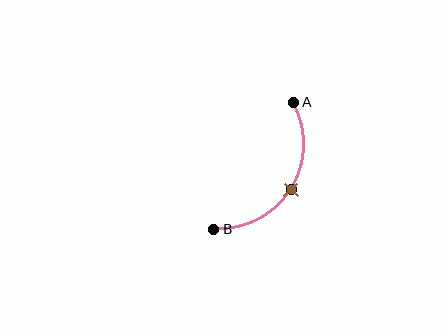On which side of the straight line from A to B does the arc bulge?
The arc bulges to the right of the straight line connecting A and B.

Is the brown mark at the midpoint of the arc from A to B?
Yes. The brown mark lies on the arc at equal arc-length from both A and B — it is the arc midpoint.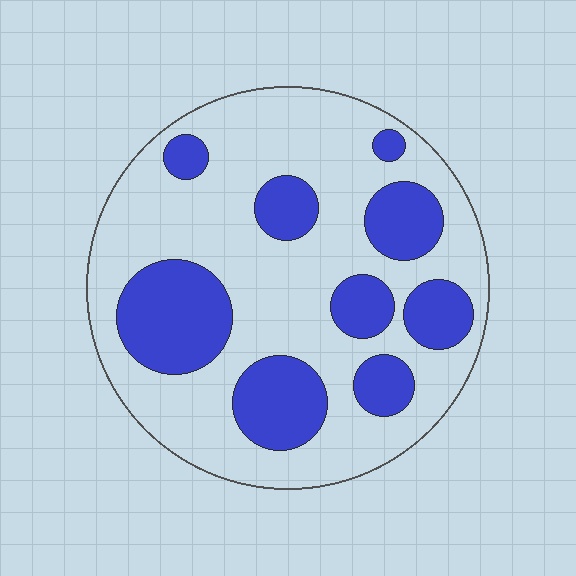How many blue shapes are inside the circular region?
9.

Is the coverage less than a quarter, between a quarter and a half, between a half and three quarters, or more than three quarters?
Between a quarter and a half.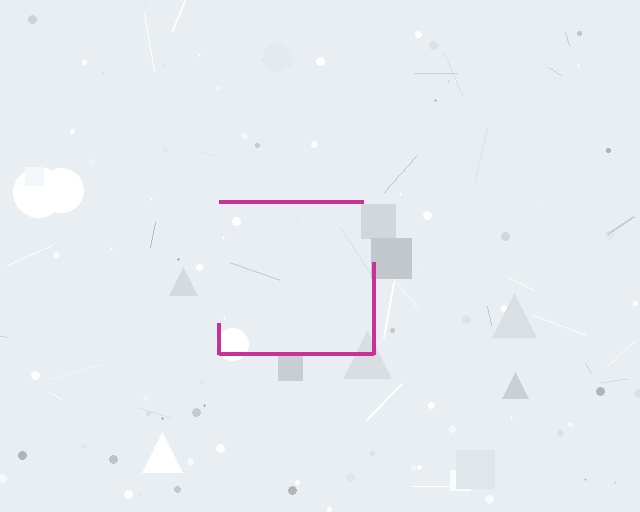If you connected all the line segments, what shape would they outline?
They would outline a square.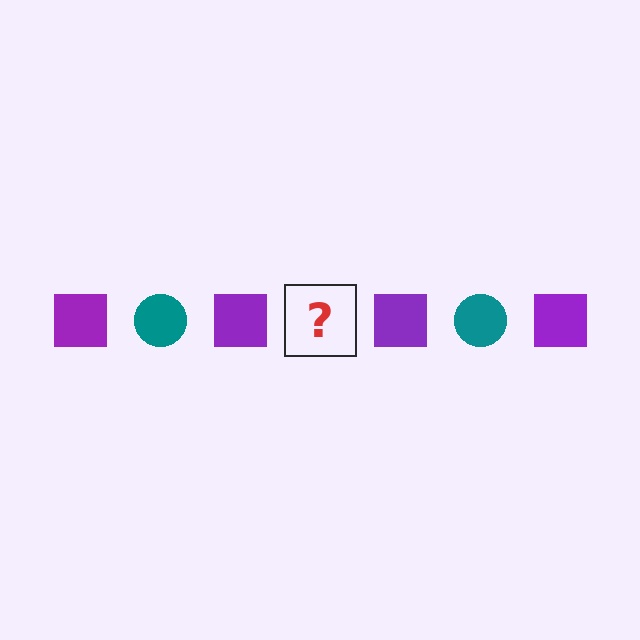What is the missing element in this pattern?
The missing element is a teal circle.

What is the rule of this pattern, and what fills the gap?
The rule is that the pattern alternates between purple square and teal circle. The gap should be filled with a teal circle.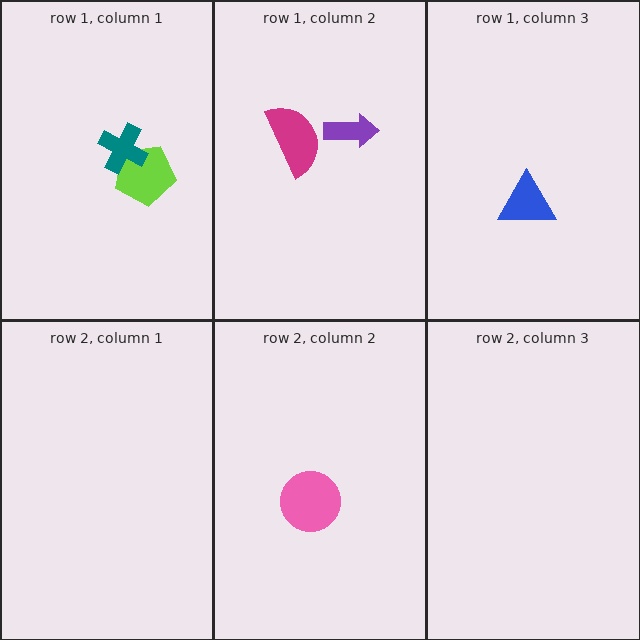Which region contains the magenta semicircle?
The row 1, column 2 region.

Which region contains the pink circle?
The row 2, column 2 region.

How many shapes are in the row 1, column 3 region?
1.